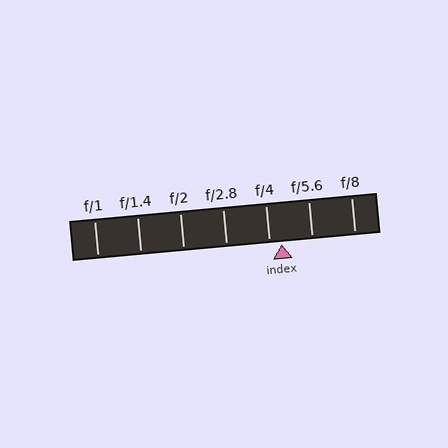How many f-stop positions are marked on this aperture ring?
There are 7 f-stop positions marked.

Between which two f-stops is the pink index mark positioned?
The index mark is between f/4 and f/5.6.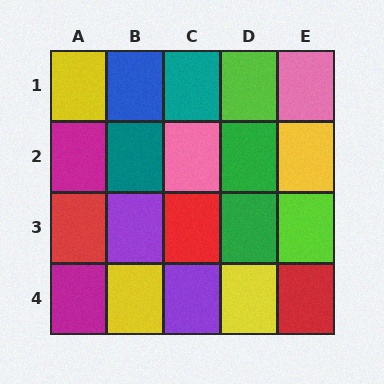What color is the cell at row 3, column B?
Purple.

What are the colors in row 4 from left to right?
Magenta, yellow, purple, yellow, red.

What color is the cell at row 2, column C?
Pink.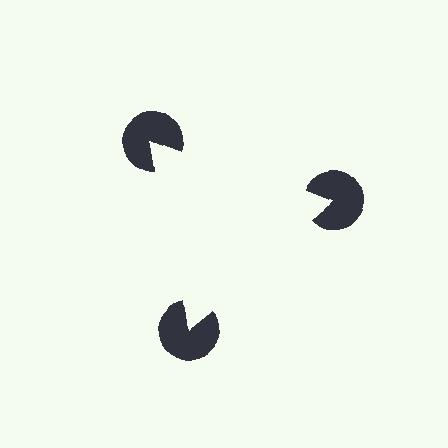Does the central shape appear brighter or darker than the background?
It typically appears slightly brighter than the background, even though no actual brightness change is drawn.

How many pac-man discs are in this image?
There are 3 — one at each vertex of the illusory triangle.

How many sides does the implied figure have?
3 sides.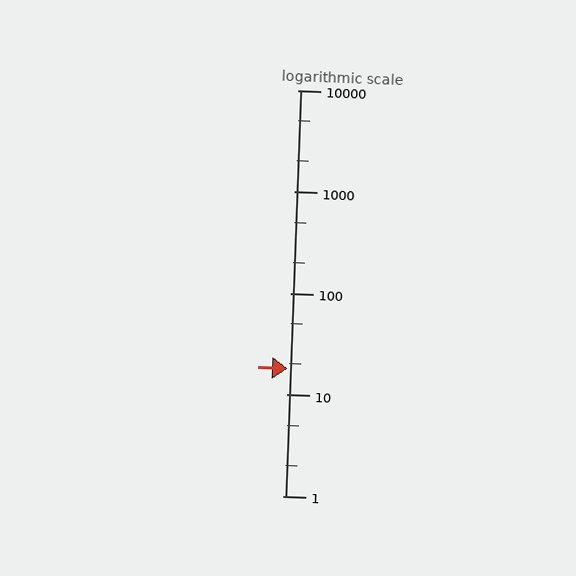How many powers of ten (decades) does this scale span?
The scale spans 4 decades, from 1 to 10000.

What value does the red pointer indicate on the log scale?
The pointer indicates approximately 18.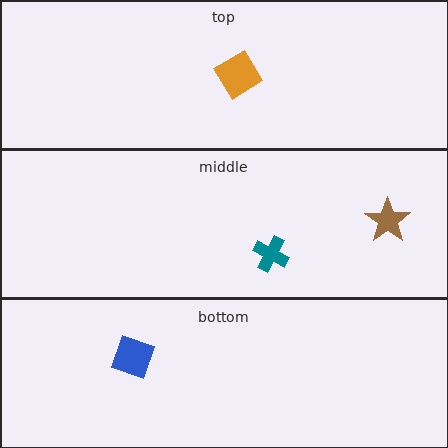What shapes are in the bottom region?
The blue diamond.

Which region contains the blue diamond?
The bottom region.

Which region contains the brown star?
The middle region.